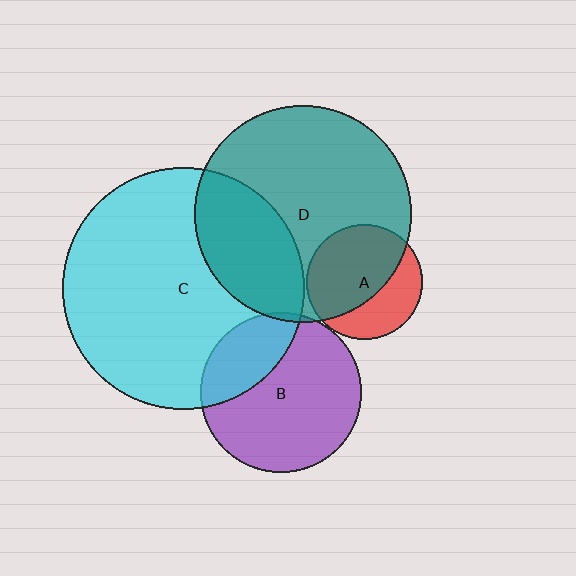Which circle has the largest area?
Circle C (cyan).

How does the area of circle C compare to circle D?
Approximately 1.2 times.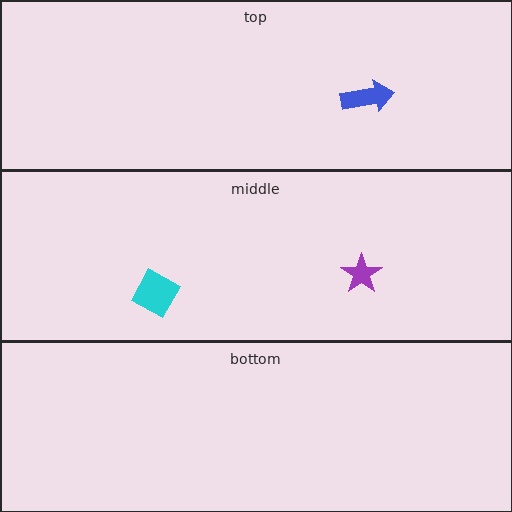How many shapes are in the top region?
1.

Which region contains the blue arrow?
The top region.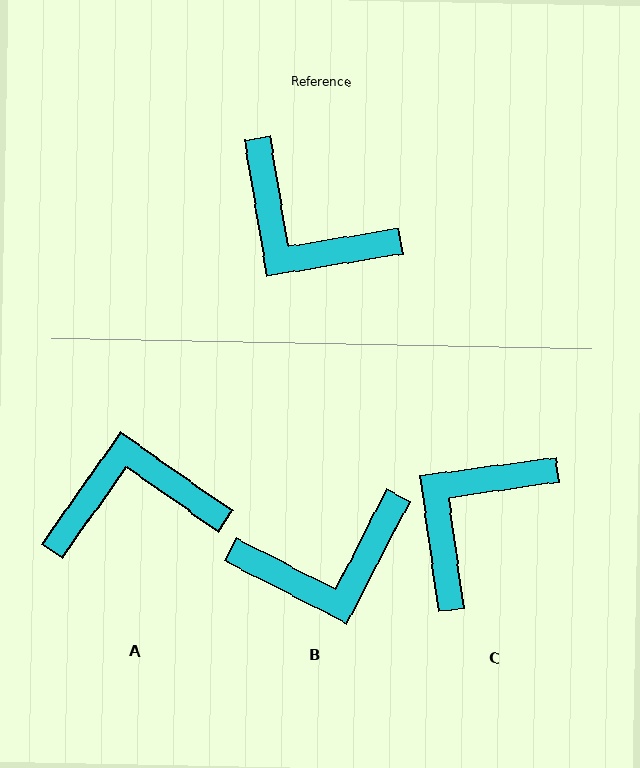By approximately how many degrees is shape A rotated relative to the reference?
Approximately 135 degrees clockwise.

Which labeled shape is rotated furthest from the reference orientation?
A, about 135 degrees away.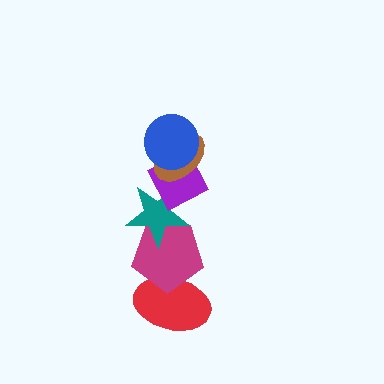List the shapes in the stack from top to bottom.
From top to bottom: the blue circle, the brown ellipse, the purple diamond, the teal star, the magenta pentagon, the red ellipse.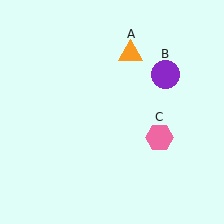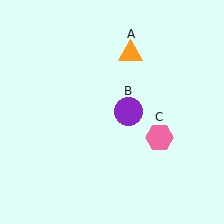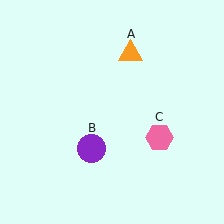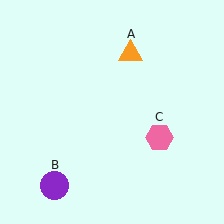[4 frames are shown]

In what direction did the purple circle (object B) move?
The purple circle (object B) moved down and to the left.